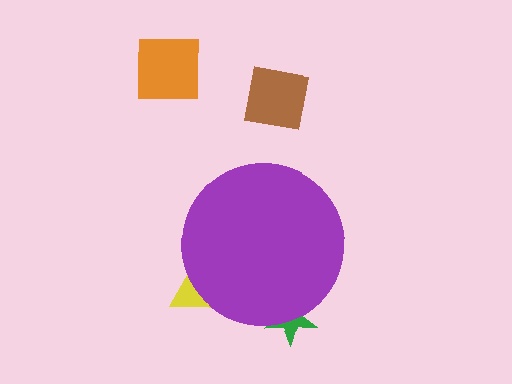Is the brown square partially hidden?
No, the brown square is fully visible.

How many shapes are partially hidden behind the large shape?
2 shapes are partially hidden.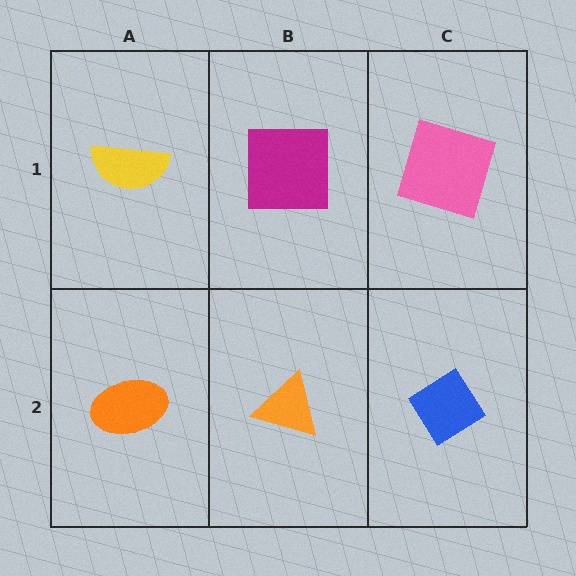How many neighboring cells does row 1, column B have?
3.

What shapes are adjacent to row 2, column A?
A yellow semicircle (row 1, column A), an orange triangle (row 2, column B).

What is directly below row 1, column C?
A blue diamond.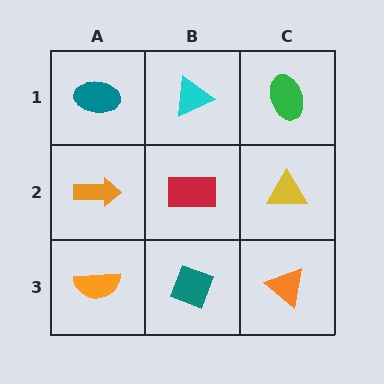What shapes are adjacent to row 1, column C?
A yellow triangle (row 2, column C), a cyan triangle (row 1, column B).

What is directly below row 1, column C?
A yellow triangle.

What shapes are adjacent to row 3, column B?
A red rectangle (row 2, column B), an orange semicircle (row 3, column A), an orange triangle (row 3, column C).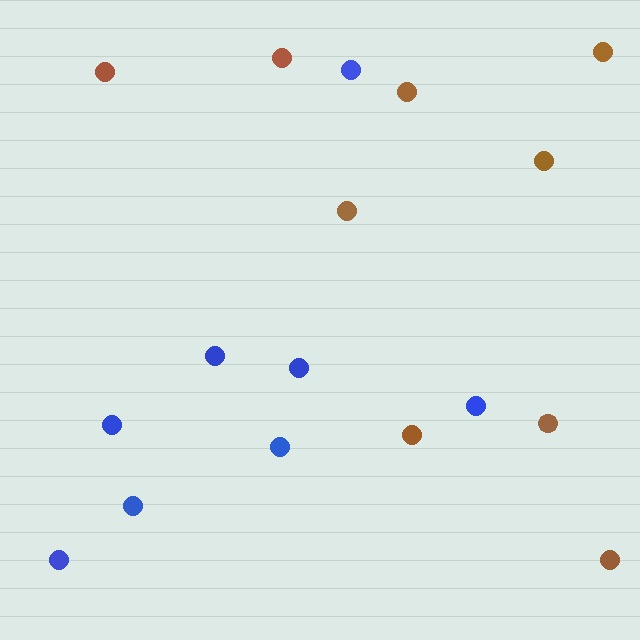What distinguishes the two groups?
There are 2 groups: one group of brown circles (9) and one group of blue circles (8).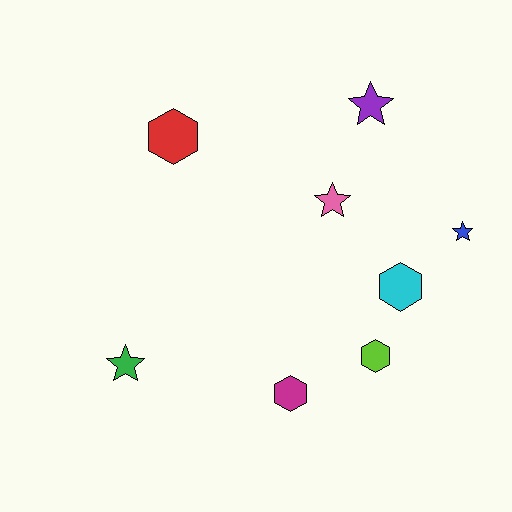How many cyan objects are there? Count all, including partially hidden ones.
There is 1 cyan object.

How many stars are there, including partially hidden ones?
There are 4 stars.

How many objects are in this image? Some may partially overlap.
There are 8 objects.